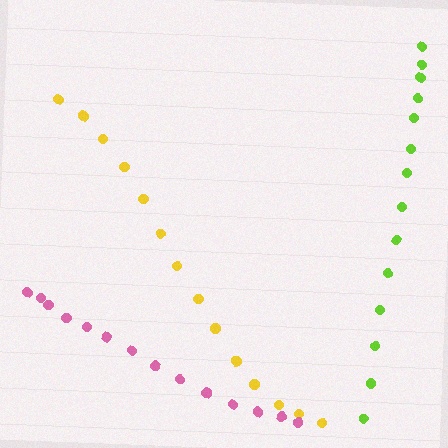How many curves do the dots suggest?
There are 3 distinct paths.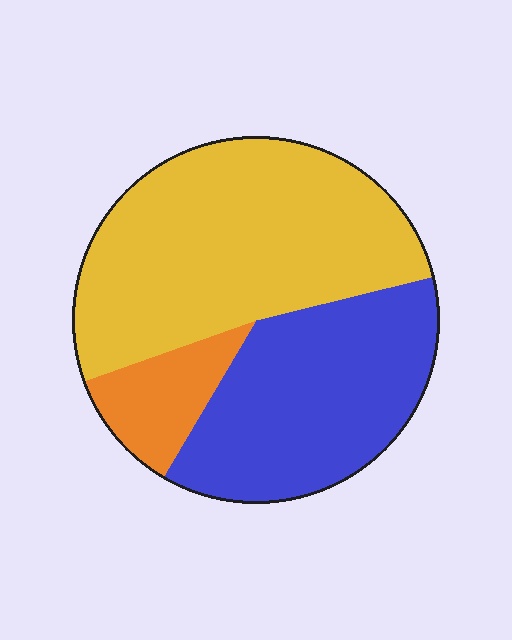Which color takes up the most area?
Yellow, at roughly 50%.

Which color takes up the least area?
Orange, at roughly 10%.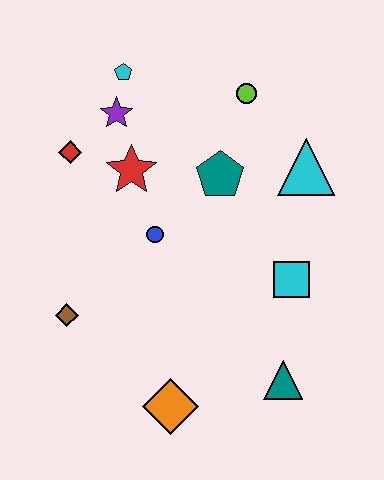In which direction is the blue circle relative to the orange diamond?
The blue circle is above the orange diamond.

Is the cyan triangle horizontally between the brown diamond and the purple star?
No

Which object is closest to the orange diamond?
The teal triangle is closest to the orange diamond.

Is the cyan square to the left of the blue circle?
No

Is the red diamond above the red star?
Yes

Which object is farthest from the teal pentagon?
The orange diamond is farthest from the teal pentagon.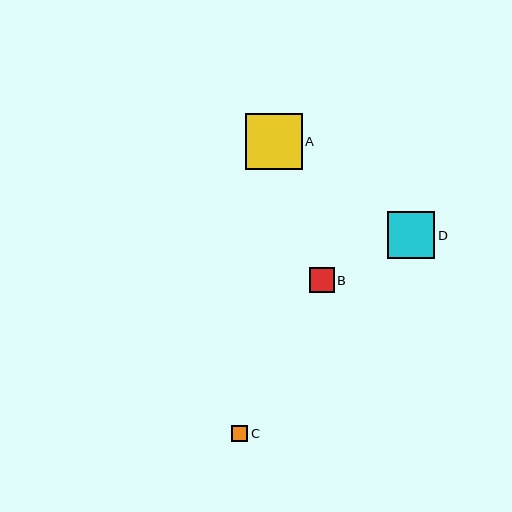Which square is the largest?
Square A is the largest with a size of approximately 57 pixels.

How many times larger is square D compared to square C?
Square D is approximately 3.0 times the size of square C.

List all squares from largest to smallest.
From largest to smallest: A, D, B, C.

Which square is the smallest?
Square C is the smallest with a size of approximately 16 pixels.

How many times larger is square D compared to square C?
Square D is approximately 3.0 times the size of square C.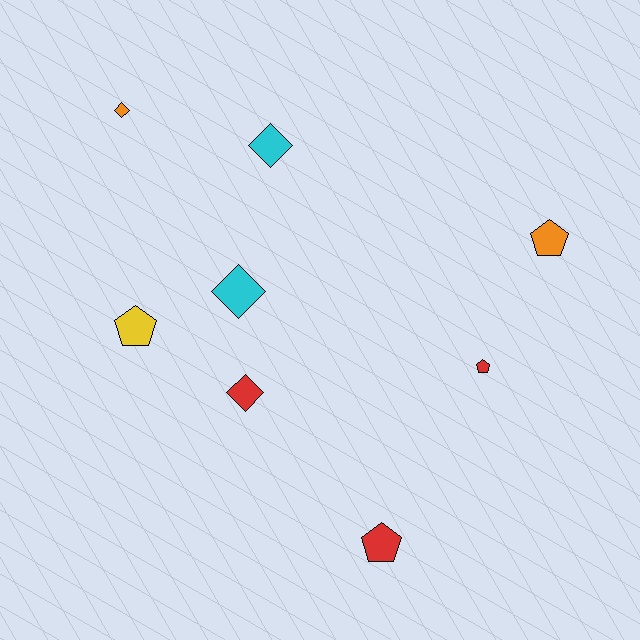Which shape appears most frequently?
Diamond, with 4 objects.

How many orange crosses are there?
There are no orange crosses.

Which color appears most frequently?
Red, with 3 objects.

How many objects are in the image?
There are 8 objects.